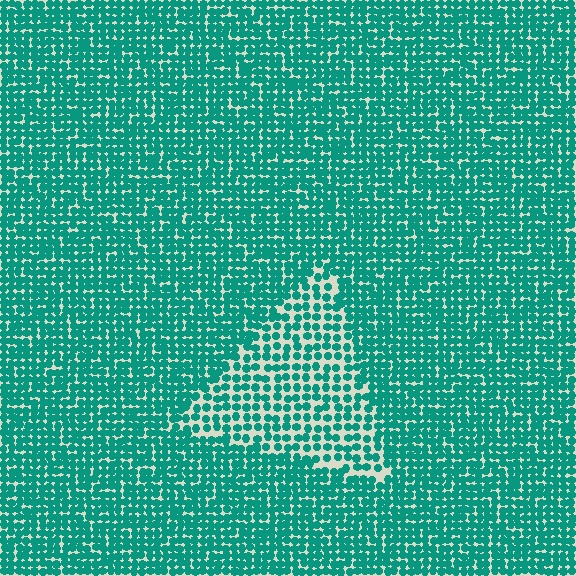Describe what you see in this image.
The image contains small teal elements arranged at two different densities. A triangle-shaped region is visible where the elements are less densely packed than the surrounding area.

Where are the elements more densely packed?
The elements are more densely packed outside the triangle boundary.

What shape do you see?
I see a triangle.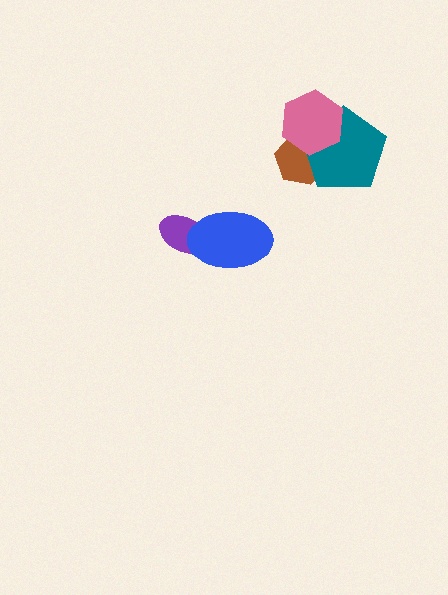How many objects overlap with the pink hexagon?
2 objects overlap with the pink hexagon.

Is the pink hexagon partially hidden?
No, no other shape covers it.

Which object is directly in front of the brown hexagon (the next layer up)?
The teal pentagon is directly in front of the brown hexagon.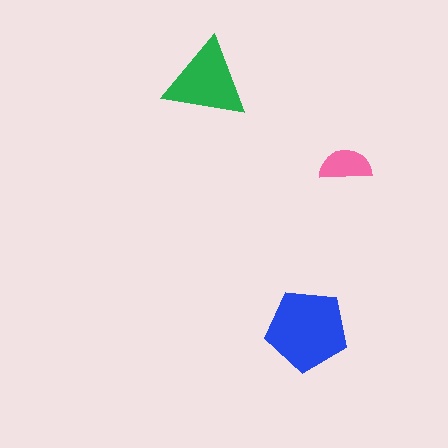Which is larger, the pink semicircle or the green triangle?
The green triangle.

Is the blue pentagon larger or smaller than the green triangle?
Larger.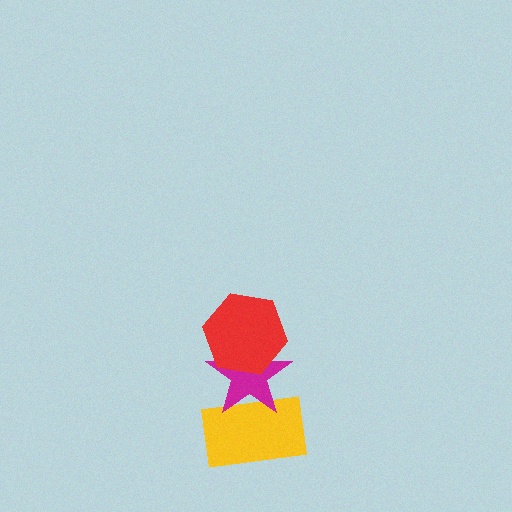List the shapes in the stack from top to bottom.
From top to bottom: the red hexagon, the magenta star, the yellow rectangle.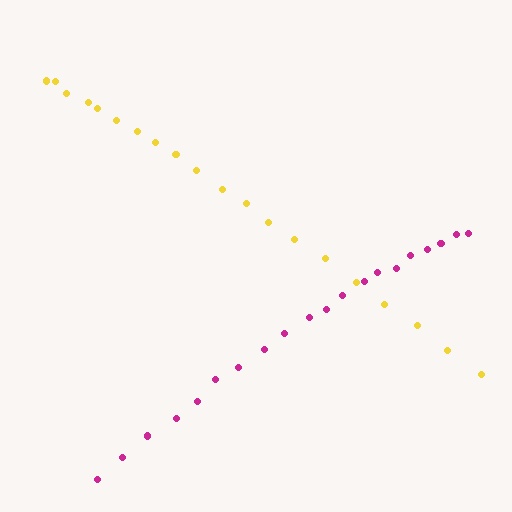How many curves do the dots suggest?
There are 2 distinct paths.